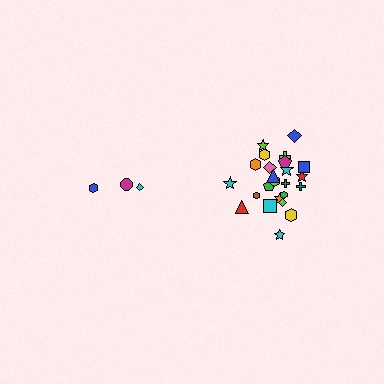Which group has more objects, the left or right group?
The right group.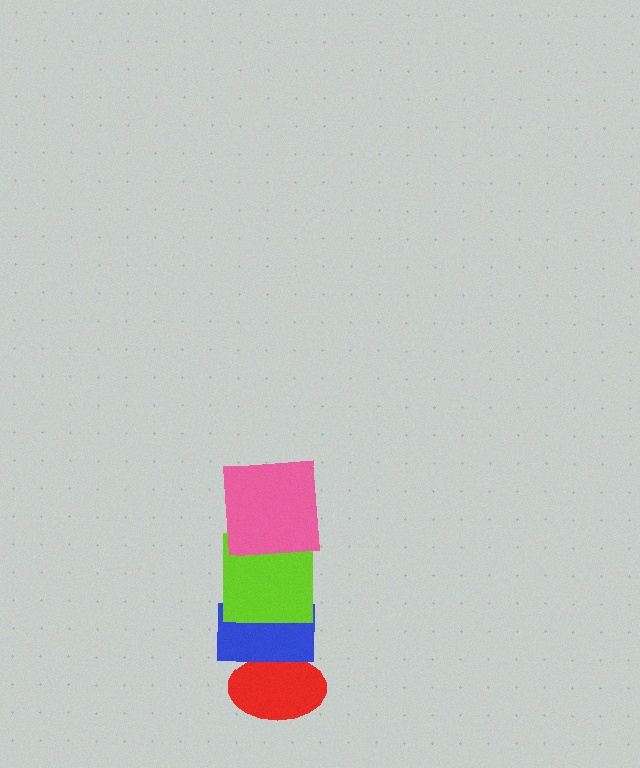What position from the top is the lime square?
The lime square is 2nd from the top.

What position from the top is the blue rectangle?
The blue rectangle is 3rd from the top.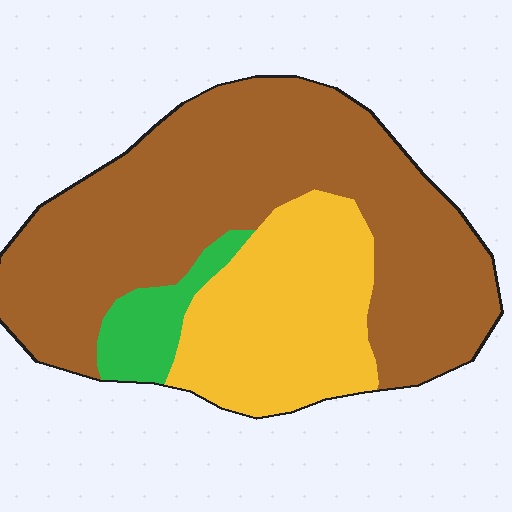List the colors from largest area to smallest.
From largest to smallest: brown, yellow, green.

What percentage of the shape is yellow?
Yellow covers 28% of the shape.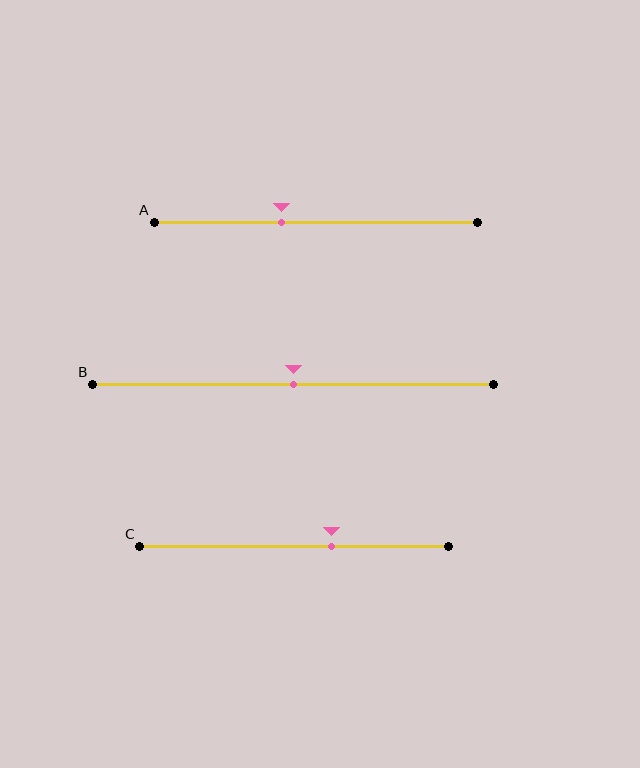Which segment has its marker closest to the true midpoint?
Segment B has its marker closest to the true midpoint.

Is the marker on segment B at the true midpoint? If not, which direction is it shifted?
Yes, the marker on segment B is at the true midpoint.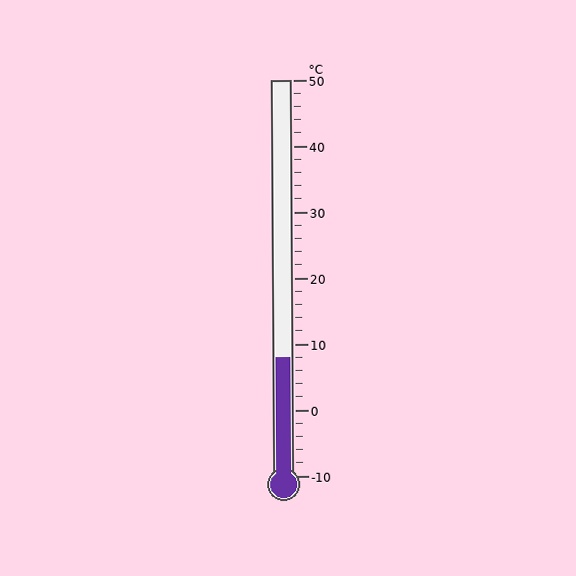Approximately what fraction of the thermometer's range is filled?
The thermometer is filled to approximately 30% of its range.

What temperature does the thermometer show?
The thermometer shows approximately 8°C.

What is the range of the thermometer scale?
The thermometer scale ranges from -10°C to 50°C.